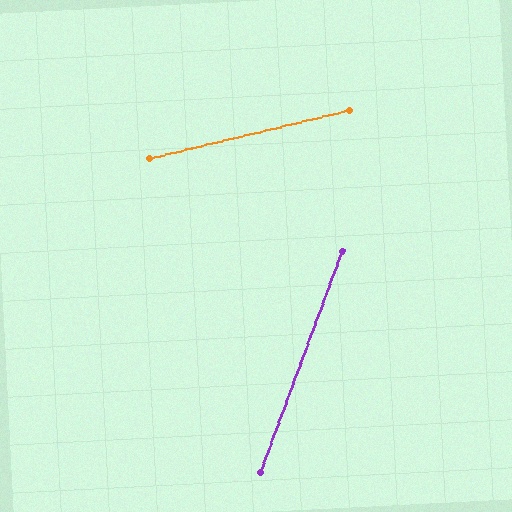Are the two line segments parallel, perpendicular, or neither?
Neither parallel nor perpendicular — they differ by about 56°.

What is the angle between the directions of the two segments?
Approximately 56 degrees.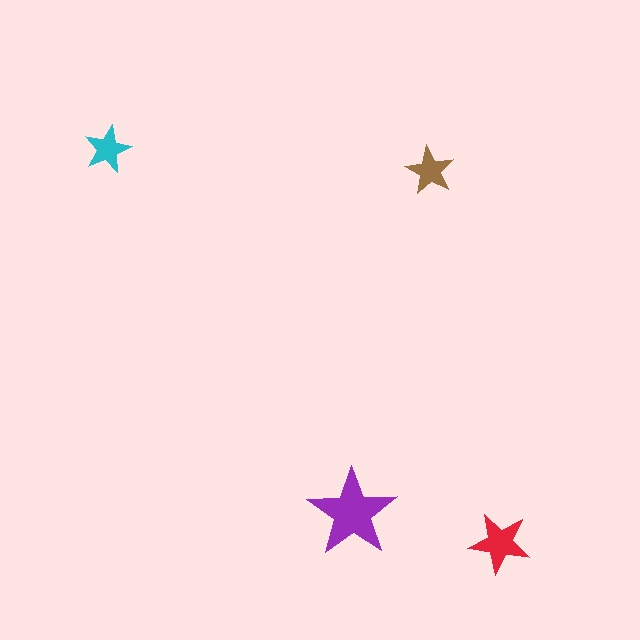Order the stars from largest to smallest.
the purple one, the red one, the brown one, the cyan one.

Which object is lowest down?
The red star is bottommost.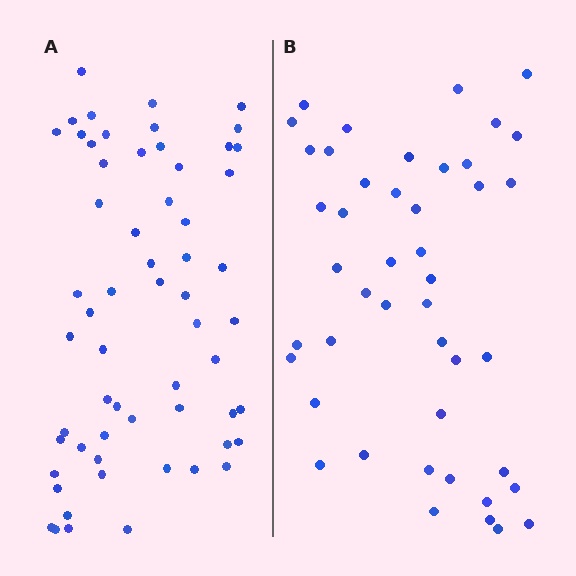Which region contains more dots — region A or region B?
Region A (the left region) has more dots.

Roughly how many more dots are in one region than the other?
Region A has approximately 15 more dots than region B.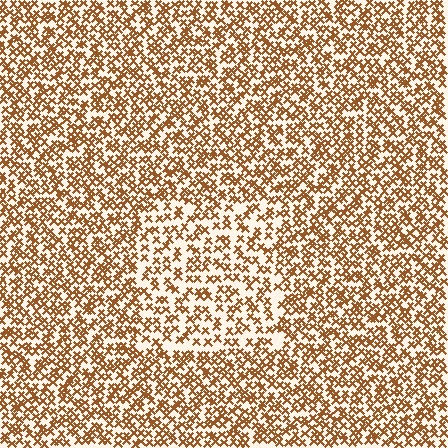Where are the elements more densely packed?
The elements are more densely packed outside the rectangle boundary.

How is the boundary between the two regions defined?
The boundary is defined by a change in element density (approximately 1.6x ratio). All elements are the same color, size, and shape.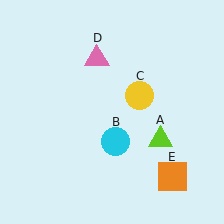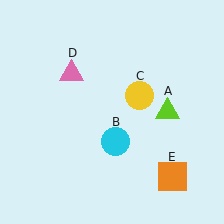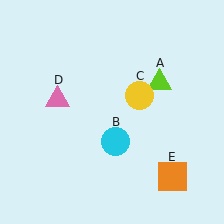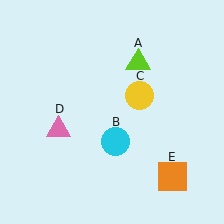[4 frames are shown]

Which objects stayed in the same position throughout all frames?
Cyan circle (object B) and yellow circle (object C) and orange square (object E) remained stationary.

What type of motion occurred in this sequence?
The lime triangle (object A), pink triangle (object D) rotated counterclockwise around the center of the scene.